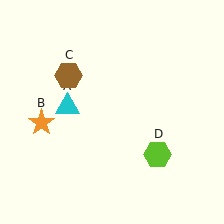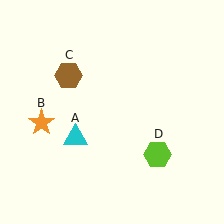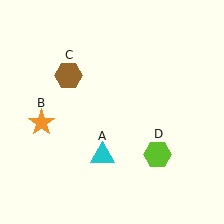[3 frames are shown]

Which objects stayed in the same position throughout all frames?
Orange star (object B) and brown hexagon (object C) and lime hexagon (object D) remained stationary.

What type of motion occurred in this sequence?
The cyan triangle (object A) rotated counterclockwise around the center of the scene.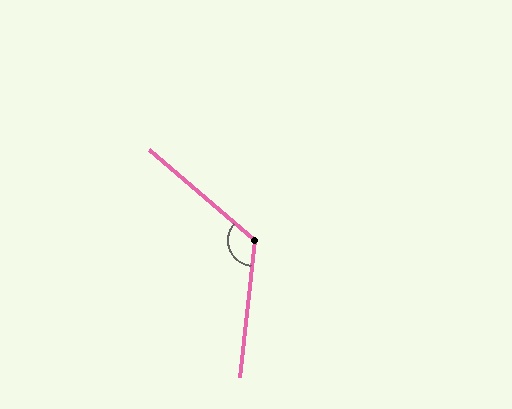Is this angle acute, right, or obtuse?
It is obtuse.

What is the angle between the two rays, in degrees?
Approximately 125 degrees.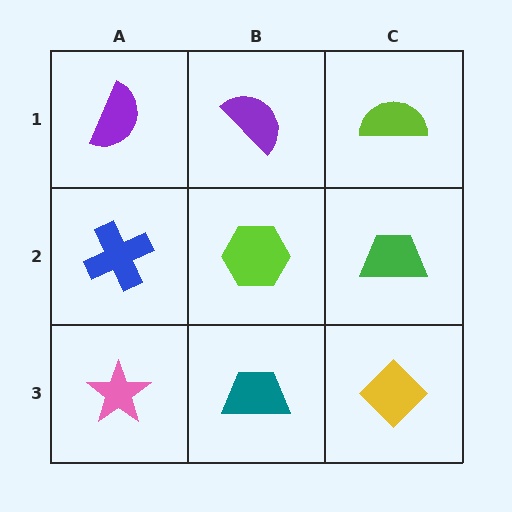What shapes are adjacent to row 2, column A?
A purple semicircle (row 1, column A), a pink star (row 3, column A), a lime hexagon (row 2, column B).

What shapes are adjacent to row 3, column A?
A blue cross (row 2, column A), a teal trapezoid (row 3, column B).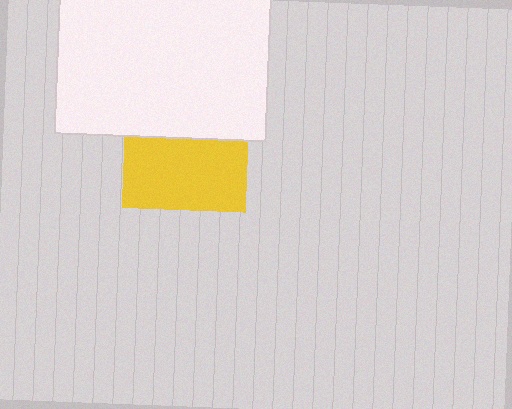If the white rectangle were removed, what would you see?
You would see the complete yellow square.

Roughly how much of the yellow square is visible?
About half of it is visible (roughly 58%).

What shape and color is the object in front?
The object in front is a white rectangle.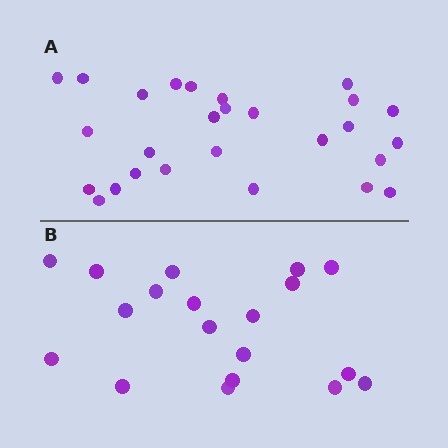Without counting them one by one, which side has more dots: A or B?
Region A (the top region) has more dots.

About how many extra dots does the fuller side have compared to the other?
Region A has roughly 8 or so more dots than region B.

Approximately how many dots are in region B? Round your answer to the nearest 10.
About 20 dots. (The exact count is 19, which rounds to 20.)